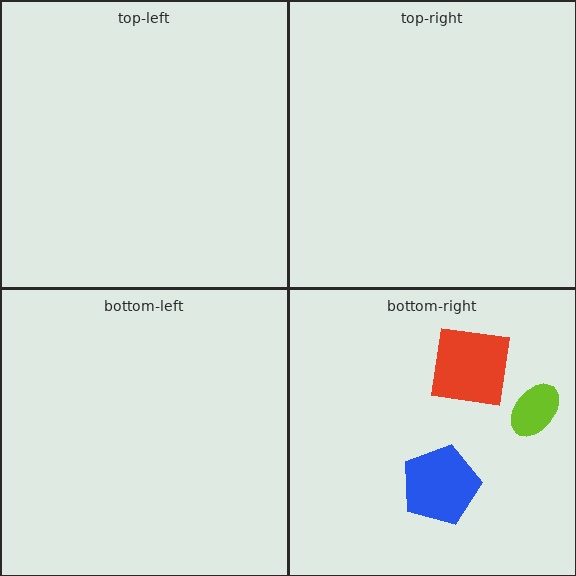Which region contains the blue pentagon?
The bottom-right region.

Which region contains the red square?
The bottom-right region.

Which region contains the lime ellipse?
The bottom-right region.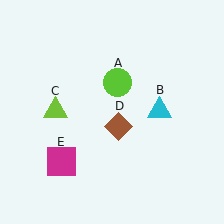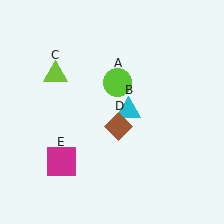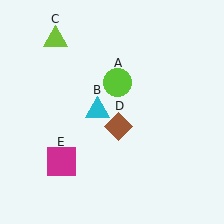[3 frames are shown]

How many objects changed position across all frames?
2 objects changed position: cyan triangle (object B), lime triangle (object C).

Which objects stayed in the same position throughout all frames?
Lime circle (object A) and brown diamond (object D) and magenta square (object E) remained stationary.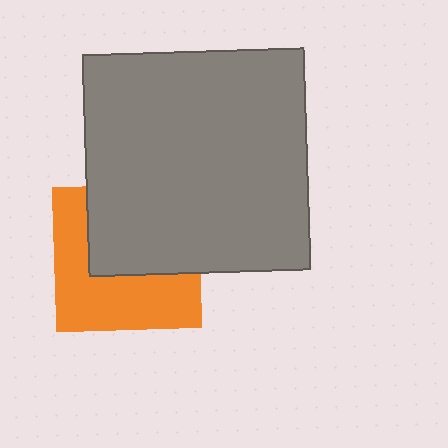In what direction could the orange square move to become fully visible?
The orange square could move down. That would shift it out from behind the gray square entirely.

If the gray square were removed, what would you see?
You would see the complete orange square.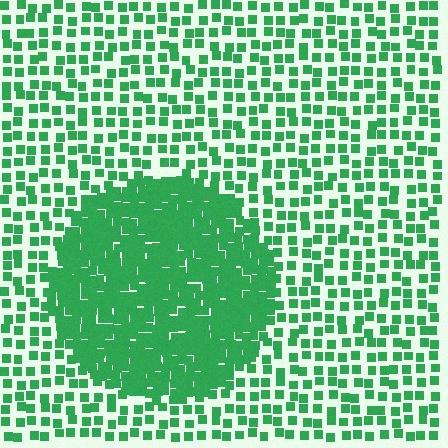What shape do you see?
I see a circle.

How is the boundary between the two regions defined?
The boundary is defined by a change in element density (approximately 2.6x ratio). All elements are the same color, size, and shape.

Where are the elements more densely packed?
The elements are more densely packed inside the circle boundary.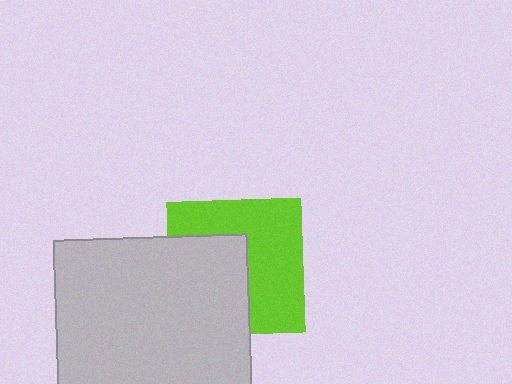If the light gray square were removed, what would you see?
You would see the complete lime square.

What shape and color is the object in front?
The object in front is a light gray square.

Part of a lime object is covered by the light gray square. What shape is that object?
It is a square.